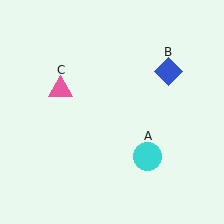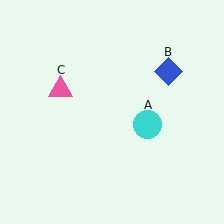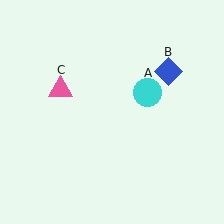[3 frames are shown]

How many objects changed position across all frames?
1 object changed position: cyan circle (object A).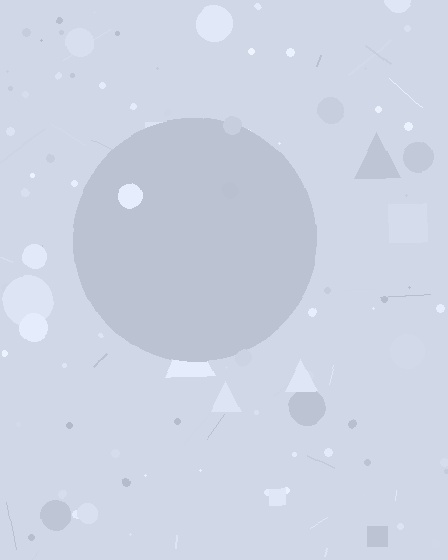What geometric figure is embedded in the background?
A circle is embedded in the background.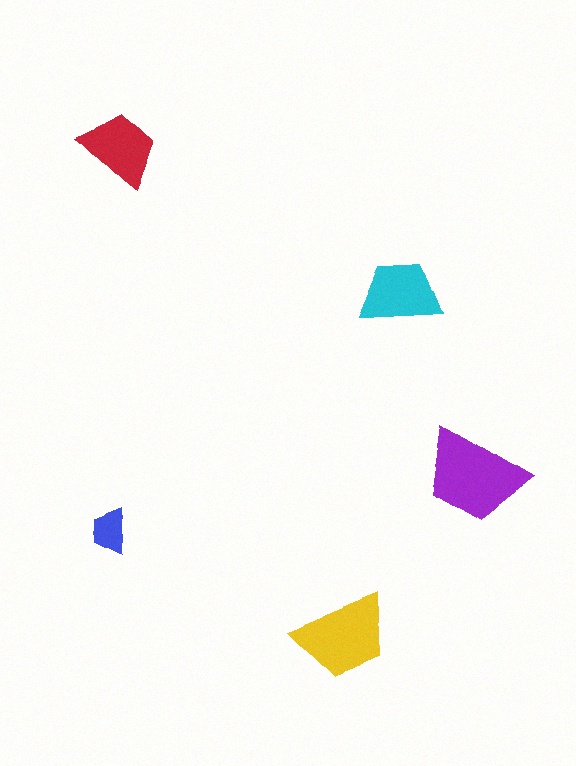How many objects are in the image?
There are 5 objects in the image.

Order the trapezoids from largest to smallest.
the purple one, the yellow one, the cyan one, the red one, the blue one.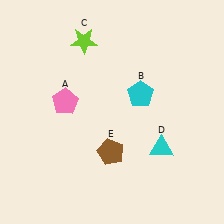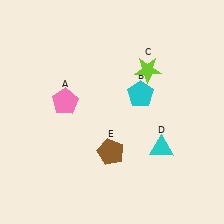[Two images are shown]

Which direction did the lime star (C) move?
The lime star (C) moved right.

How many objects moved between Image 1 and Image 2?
1 object moved between the two images.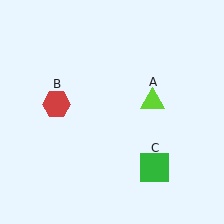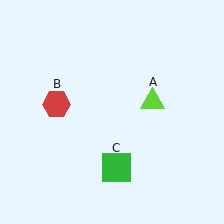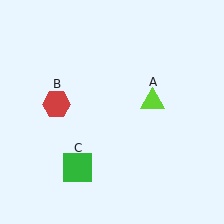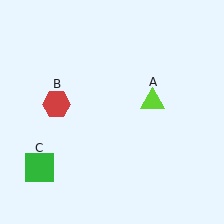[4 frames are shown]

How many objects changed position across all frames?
1 object changed position: green square (object C).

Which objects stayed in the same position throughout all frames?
Lime triangle (object A) and red hexagon (object B) remained stationary.